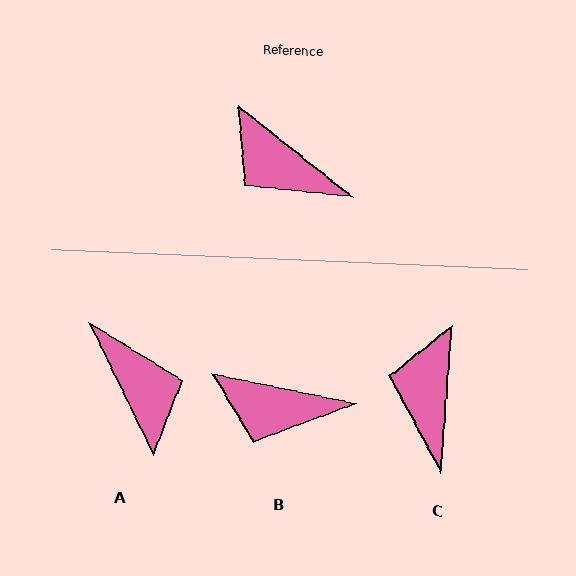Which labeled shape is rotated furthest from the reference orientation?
A, about 154 degrees away.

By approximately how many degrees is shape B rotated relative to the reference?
Approximately 26 degrees counter-clockwise.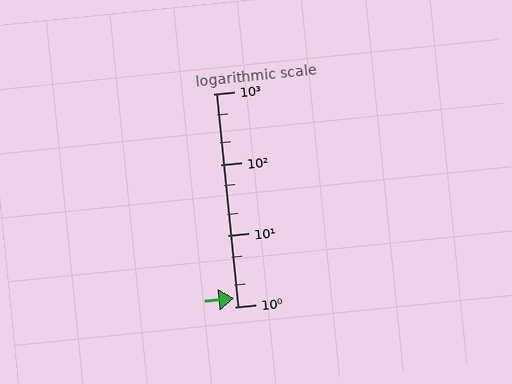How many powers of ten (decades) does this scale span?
The scale spans 3 decades, from 1 to 1000.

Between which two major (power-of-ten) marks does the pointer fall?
The pointer is between 1 and 10.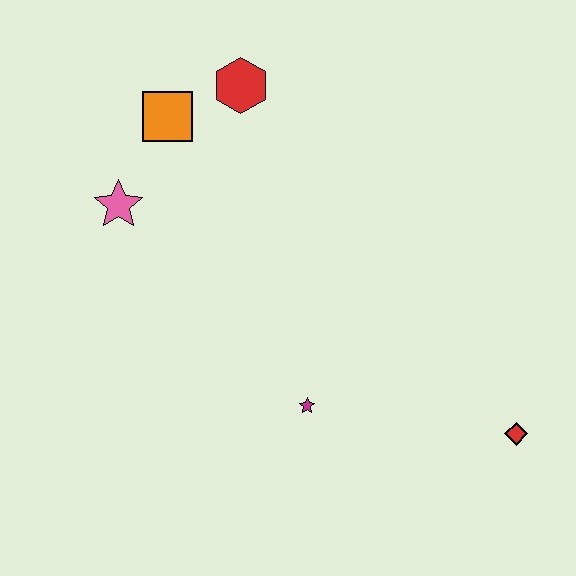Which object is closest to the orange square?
The red hexagon is closest to the orange square.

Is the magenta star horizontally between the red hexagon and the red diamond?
Yes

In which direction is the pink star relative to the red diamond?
The pink star is to the left of the red diamond.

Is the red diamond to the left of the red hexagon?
No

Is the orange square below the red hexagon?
Yes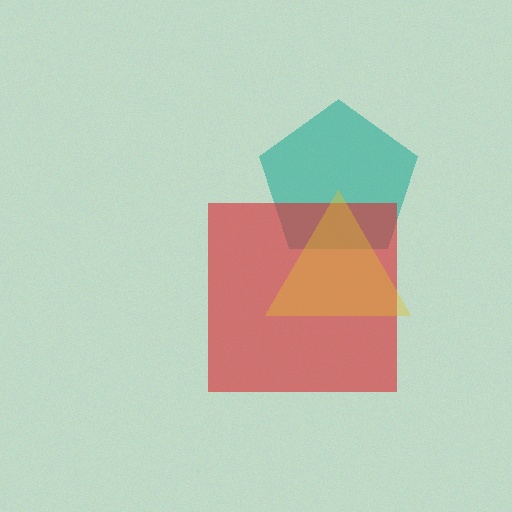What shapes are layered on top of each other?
The layered shapes are: a teal pentagon, a red square, a yellow triangle.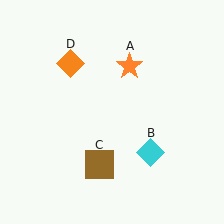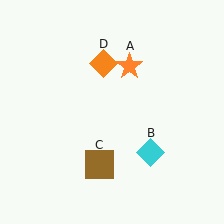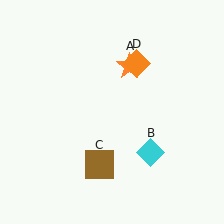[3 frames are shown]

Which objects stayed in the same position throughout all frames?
Orange star (object A) and cyan diamond (object B) and brown square (object C) remained stationary.